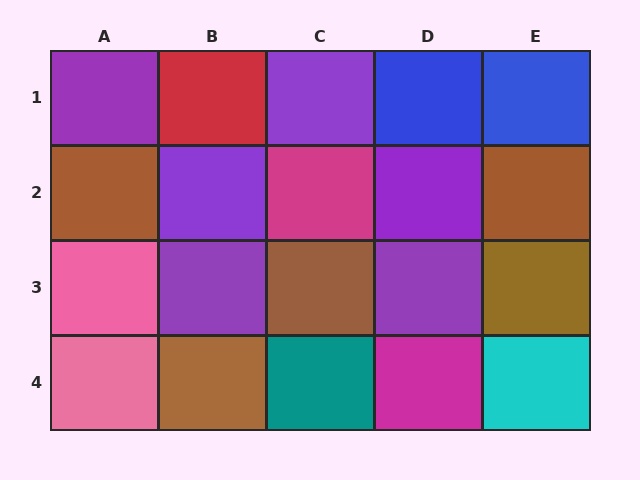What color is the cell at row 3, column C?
Brown.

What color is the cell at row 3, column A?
Pink.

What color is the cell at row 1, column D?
Blue.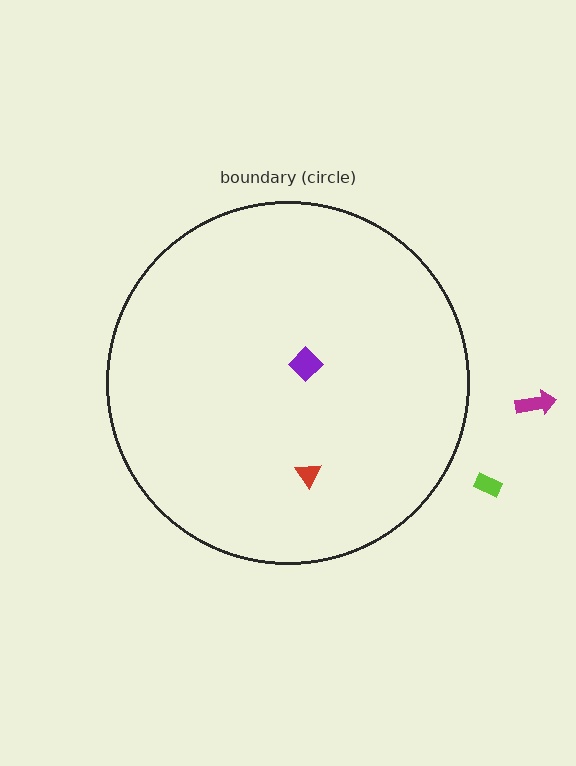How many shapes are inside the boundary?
2 inside, 2 outside.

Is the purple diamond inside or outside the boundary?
Inside.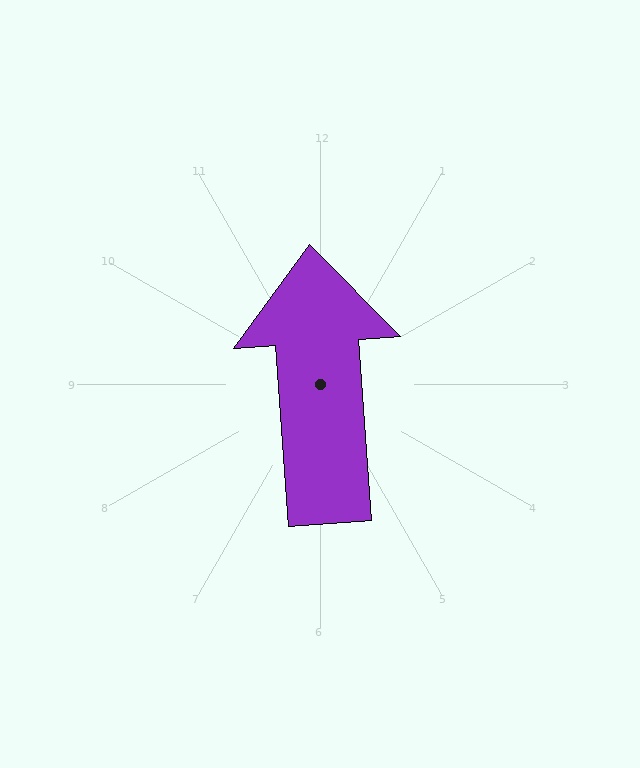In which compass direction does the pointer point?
North.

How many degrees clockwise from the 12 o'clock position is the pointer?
Approximately 356 degrees.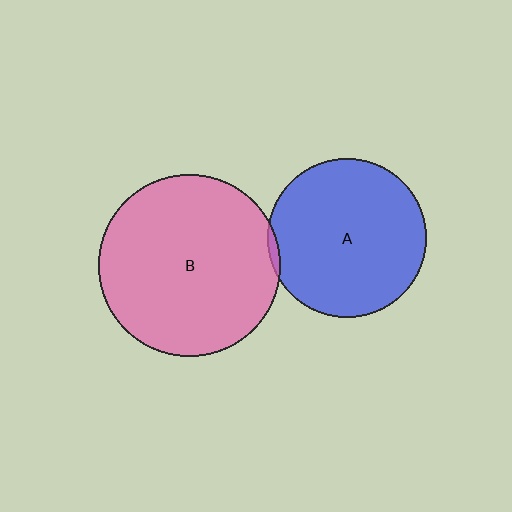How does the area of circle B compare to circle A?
Approximately 1.3 times.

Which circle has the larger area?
Circle B (pink).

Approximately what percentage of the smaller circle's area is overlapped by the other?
Approximately 5%.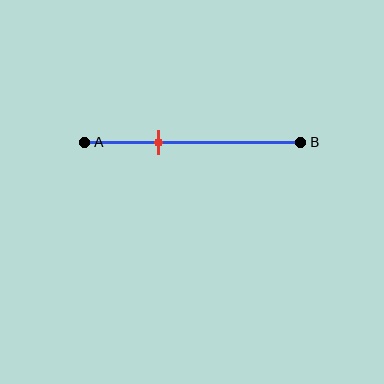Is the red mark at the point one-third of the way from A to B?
Yes, the mark is approximately at the one-third point.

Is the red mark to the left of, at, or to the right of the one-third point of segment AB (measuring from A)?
The red mark is approximately at the one-third point of segment AB.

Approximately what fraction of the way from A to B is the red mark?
The red mark is approximately 35% of the way from A to B.